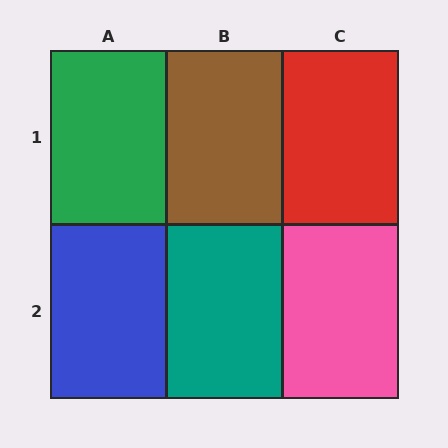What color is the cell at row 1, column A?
Green.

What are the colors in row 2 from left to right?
Blue, teal, pink.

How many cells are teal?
1 cell is teal.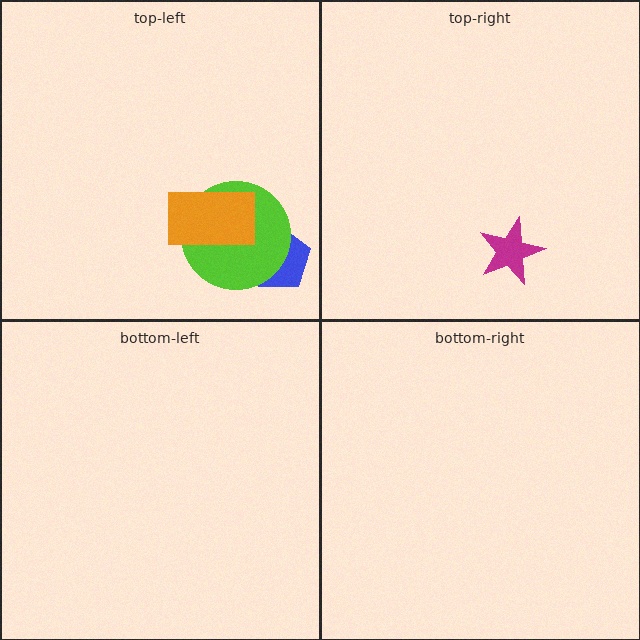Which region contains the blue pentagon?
The top-left region.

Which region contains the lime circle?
The top-left region.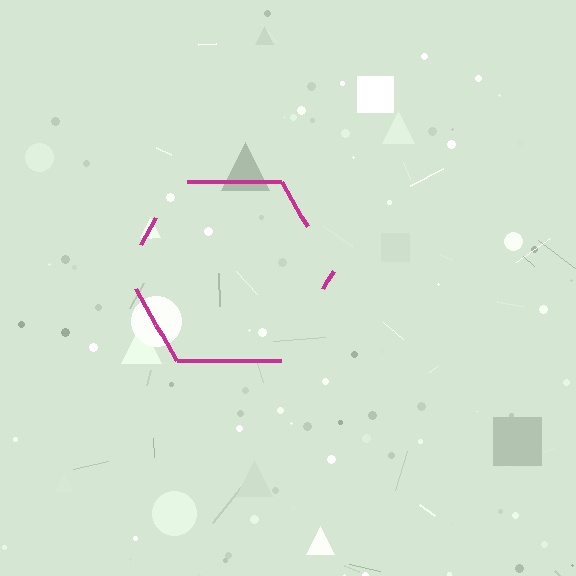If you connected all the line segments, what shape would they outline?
They would outline a hexagon.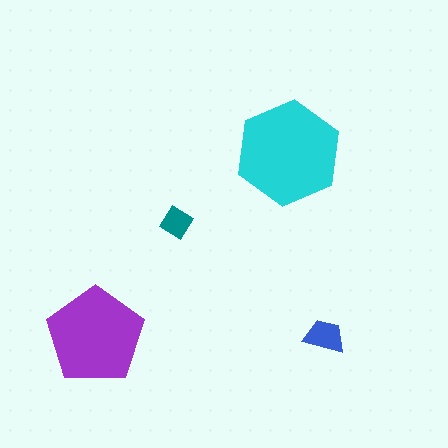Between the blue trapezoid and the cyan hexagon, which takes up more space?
The cyan hexagon.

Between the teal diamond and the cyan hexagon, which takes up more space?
The cyan hexagon.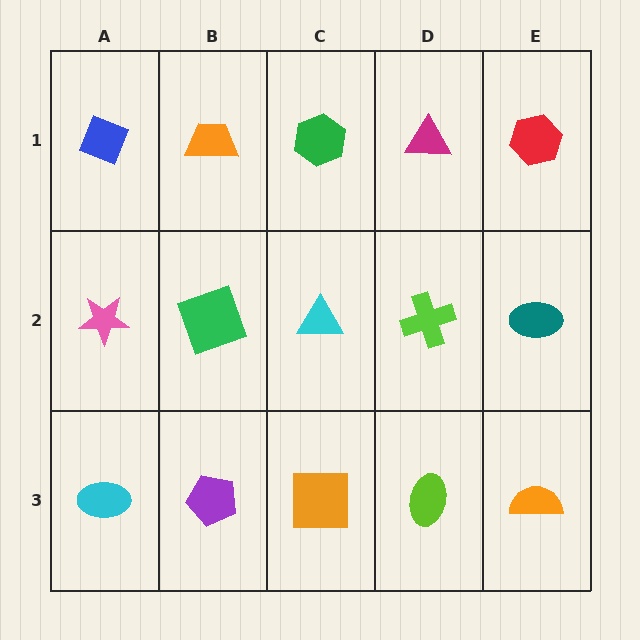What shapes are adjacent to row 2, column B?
An orange trapezoid (row 1, column B), a purple pentagon (row 3, column B), a pink star (row 2, column A), a cyan triangle (row 2, column C).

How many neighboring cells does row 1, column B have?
3.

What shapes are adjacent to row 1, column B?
A green square (row 2, column B), a blue diamond (row 1, column A), a green hexagon (row 1, column C).